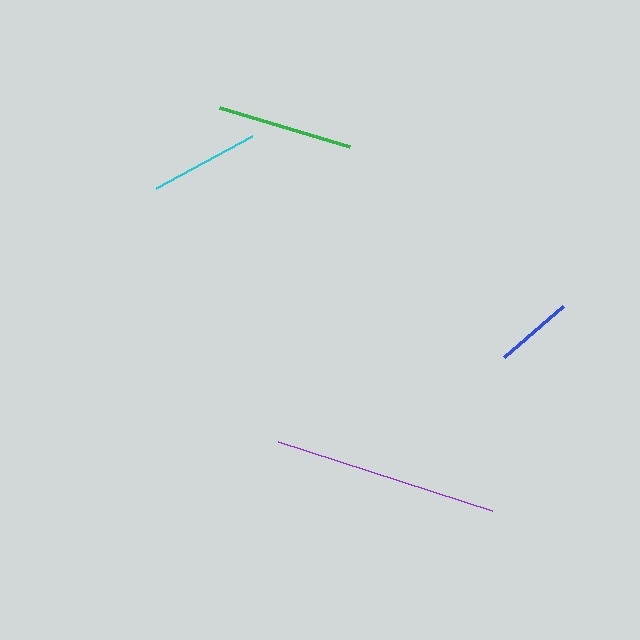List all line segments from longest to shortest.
From longest to shortest: purple, green, cyan, blue.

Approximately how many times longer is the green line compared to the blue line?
The green line is approximately 1.7 times the length of the blue line.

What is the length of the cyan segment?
The cyan segment is approximately 110 pixels long.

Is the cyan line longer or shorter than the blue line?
The cyan line is longer than the blue line.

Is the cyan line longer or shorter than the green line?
The green line is longer than the cyan line.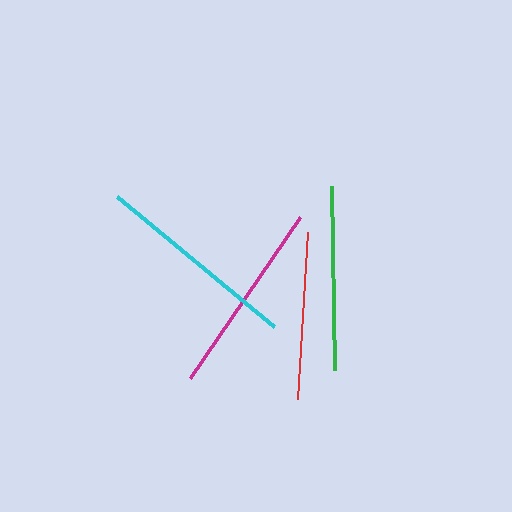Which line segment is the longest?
The cyan line is the longest at approximately 204 pixels.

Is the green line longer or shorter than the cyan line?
The cyan line is longer than the green line.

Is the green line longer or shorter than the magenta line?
The magenta line is longer than the green line.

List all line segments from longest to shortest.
From longest to shortest: cyan, magenta, green, red.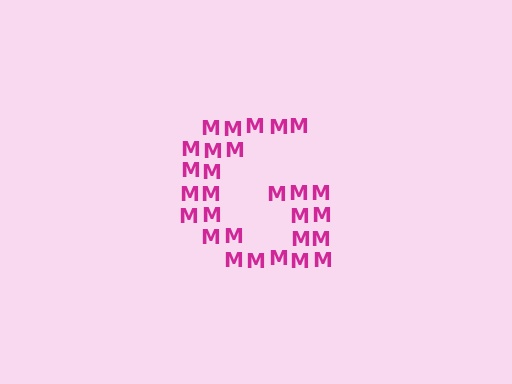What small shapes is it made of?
It is made of small letter M's.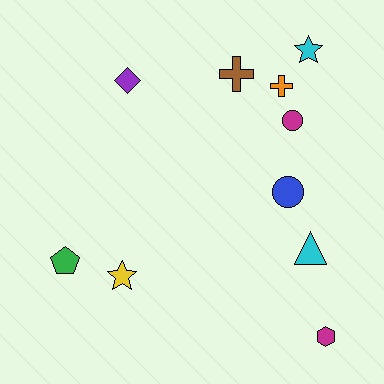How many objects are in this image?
There are 10 objects.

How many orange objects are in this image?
There is 1 orange object.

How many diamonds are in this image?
There is 1 diamond.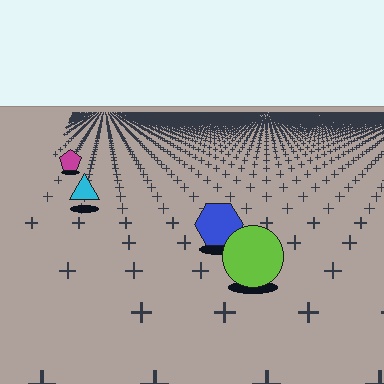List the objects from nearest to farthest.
From nearest to farthest: the lime circle, the blue hexagon, the cyan triangle, the magenta pentagon.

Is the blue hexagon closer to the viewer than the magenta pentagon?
Yes. The blue hexagon is closer — you can tell from the texture gradient: the ground texture is coarser near it.